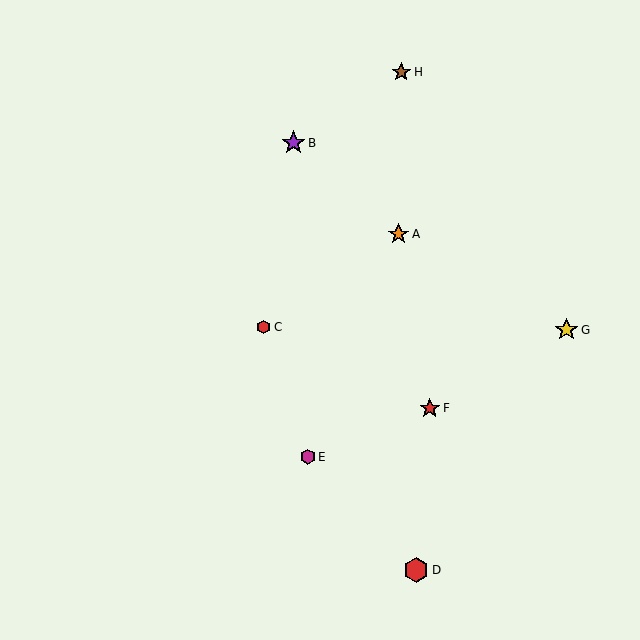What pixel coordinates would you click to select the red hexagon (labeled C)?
Click at (264, 327) to select the red hexagon C.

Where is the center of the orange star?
The center of the orange star is at (398, 234).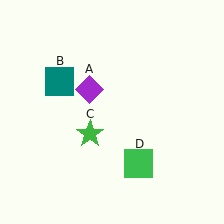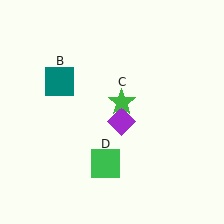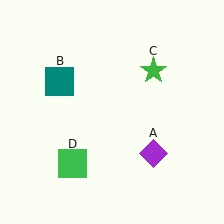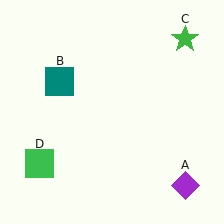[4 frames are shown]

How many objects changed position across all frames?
3 objects changed position: purple diamond (object A), green star (object C), green square (object D).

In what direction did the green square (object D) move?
The green square (object D) moved left.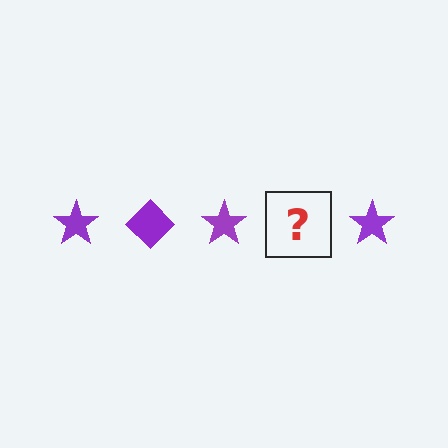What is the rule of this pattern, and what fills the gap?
The rule is that the pattern cycles through star, diamond shapes in purple. The gap should be filled with a purple diamond.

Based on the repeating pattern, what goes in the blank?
The blank should be a purple diamond.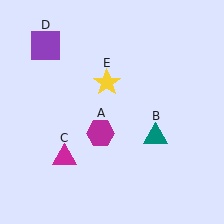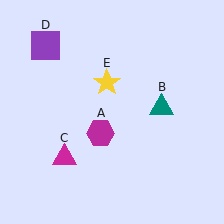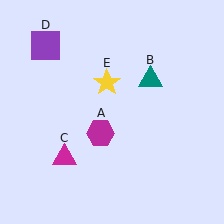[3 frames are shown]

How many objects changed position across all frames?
1 object changed position: teal triangle (object B).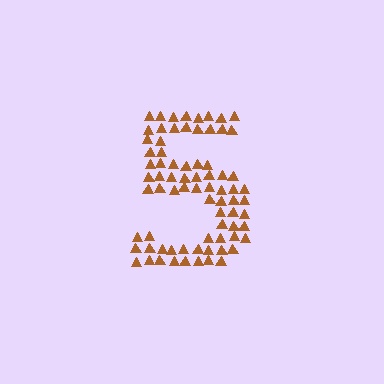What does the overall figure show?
The overall figure shows the digit 5.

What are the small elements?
The small elements are triangles.